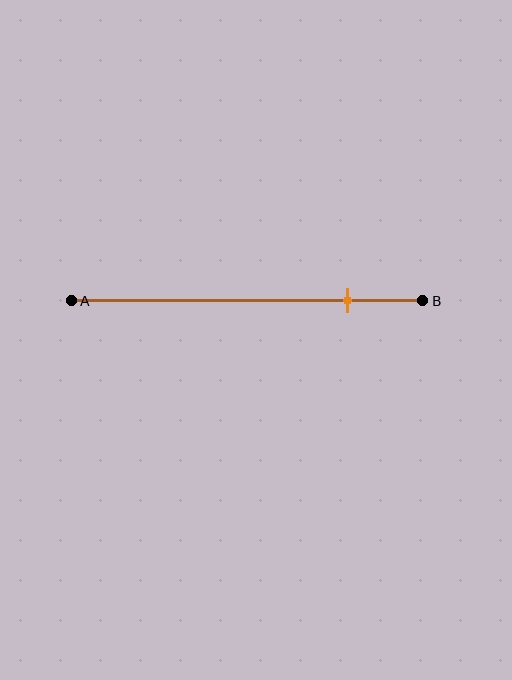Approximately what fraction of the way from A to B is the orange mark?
The orange mark is approximately 80% of the way from A to B.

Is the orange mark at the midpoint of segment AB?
No, the mark is at about 80% from A, not at the 50% midpoint.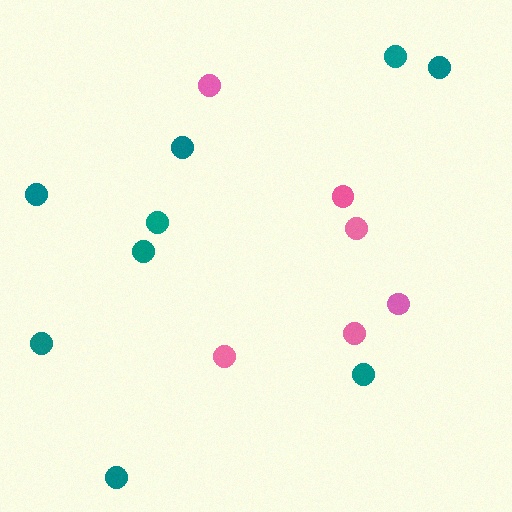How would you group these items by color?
There are 2 groups: one group of teal circles (9) and one group of pink circles (6).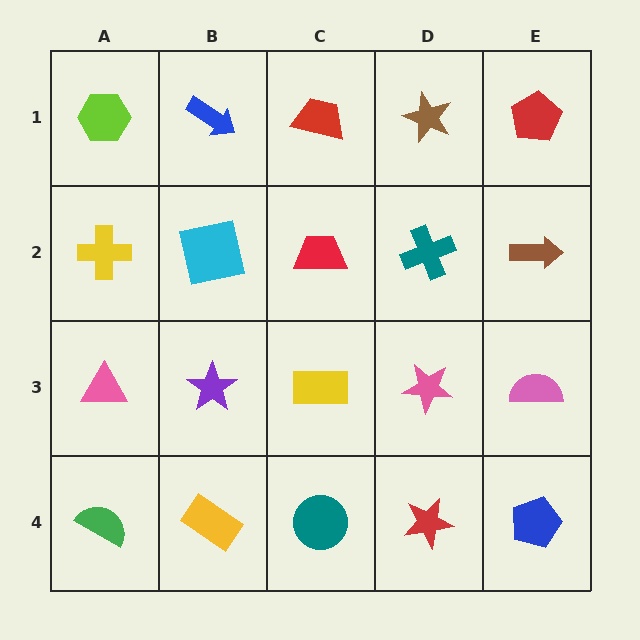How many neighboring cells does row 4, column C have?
3.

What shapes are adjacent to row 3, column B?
A cyan square (row 2, column B), a yellow rectangle (row 4, column B), a pink triangle (row 3, column A), a yellow rectangle (row 3, column C).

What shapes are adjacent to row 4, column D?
A pink star (row 3, column D), a teal circle (row 4, column C), a blue pentagon (row 4, column E).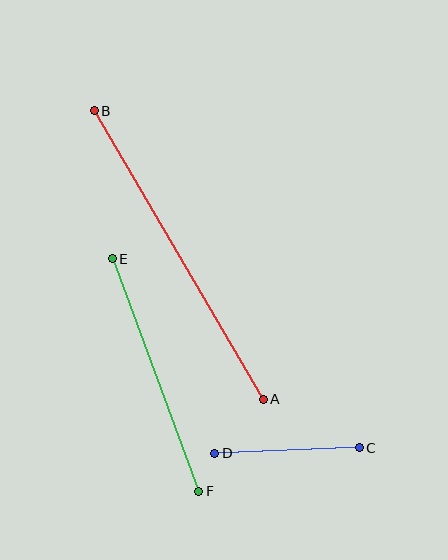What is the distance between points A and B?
The distance is approximately 334 pixels.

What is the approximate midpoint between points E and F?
The midpoint is at approximately (156, 375) pixels.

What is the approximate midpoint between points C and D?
The midpoint is at approximately (287, 451) pixels.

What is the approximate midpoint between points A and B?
The midpoint is at approximately (179, 255) pixels.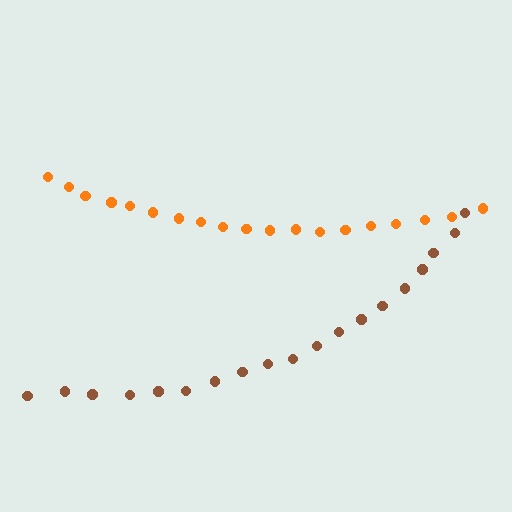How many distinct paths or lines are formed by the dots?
There are 2 distinct paths.